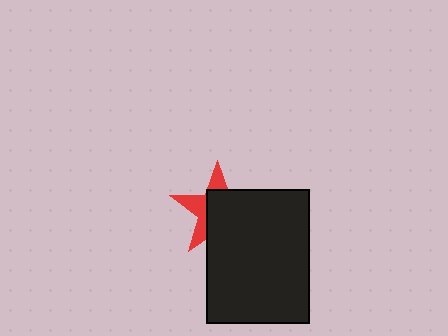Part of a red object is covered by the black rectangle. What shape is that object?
It is a star.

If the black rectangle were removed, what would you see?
You would see the complete red star.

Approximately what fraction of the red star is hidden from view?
Roughly 63% of the red star is hidden behind the black rectangle.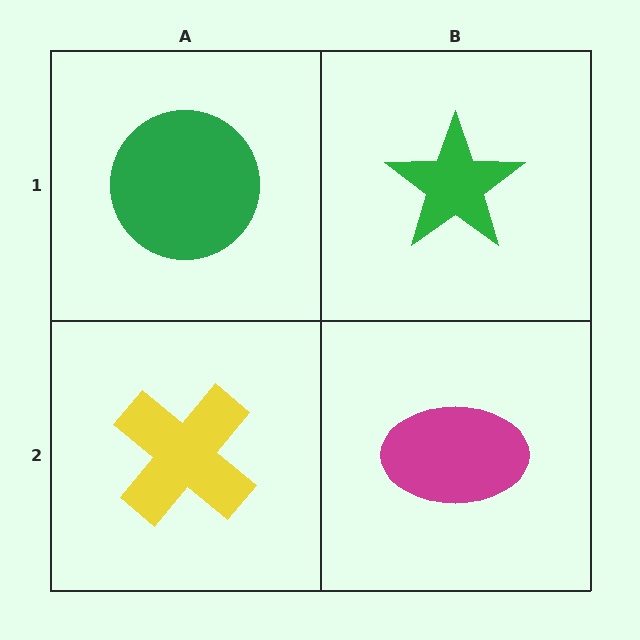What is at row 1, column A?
A green circle.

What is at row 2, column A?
A yellow cross.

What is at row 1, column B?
A green star.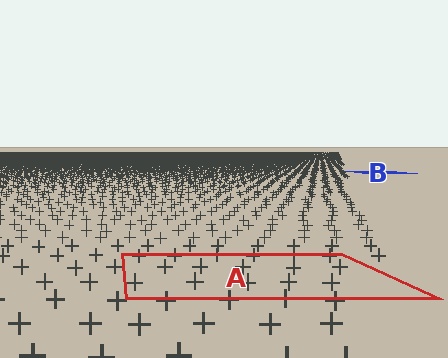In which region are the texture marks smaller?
The texture marks are smaller in region B, because it is farther away.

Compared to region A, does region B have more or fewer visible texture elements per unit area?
Region B has more texture elements per unit area — they are packed more densely because it is farther away.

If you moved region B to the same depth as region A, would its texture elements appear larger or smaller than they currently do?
They would appear larger. At a closer depth, the same texture elements are projected at a bigger on-screen size.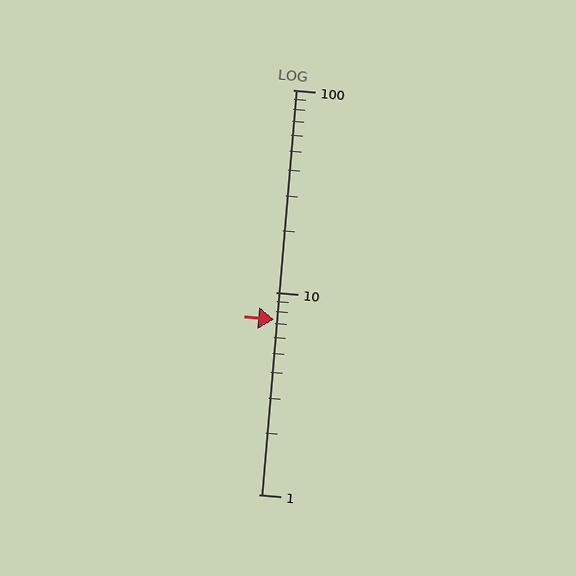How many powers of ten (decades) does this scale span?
The scale spans 2 decades, from 1 to 100.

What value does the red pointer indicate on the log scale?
The pointer indicates approximately 7.3.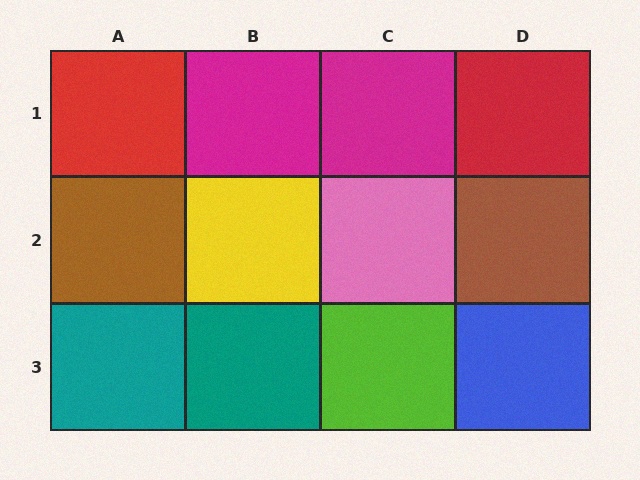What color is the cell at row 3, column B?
Teal.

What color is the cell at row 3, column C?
Lime.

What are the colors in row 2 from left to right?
Brown, yellow, pink, brown.